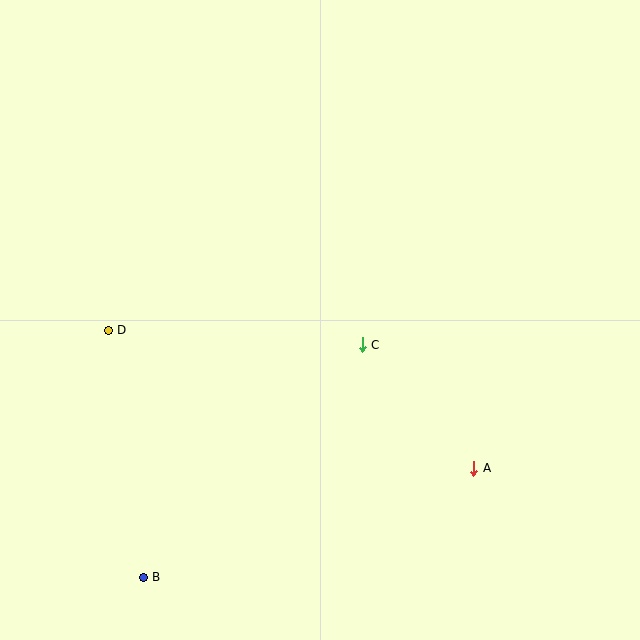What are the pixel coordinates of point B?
Point B is at (143, 577).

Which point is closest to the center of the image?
Point C at (362, 345) is closest to the center.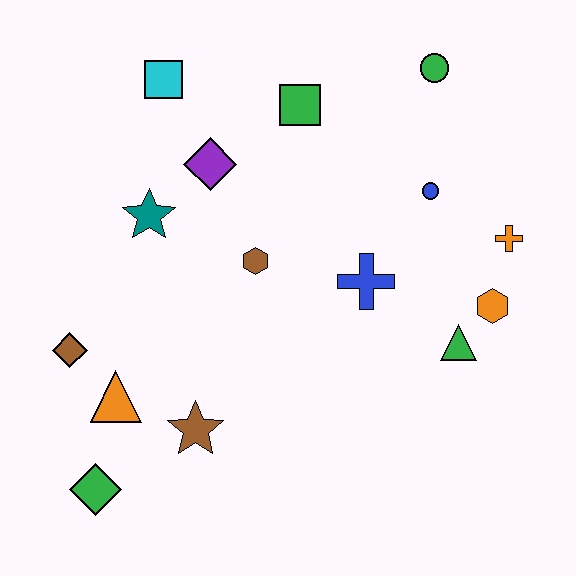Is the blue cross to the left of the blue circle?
Yes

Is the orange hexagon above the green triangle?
Yes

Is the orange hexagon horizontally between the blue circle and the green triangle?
No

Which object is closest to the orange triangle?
The brown diamond is closest to the orange triangle.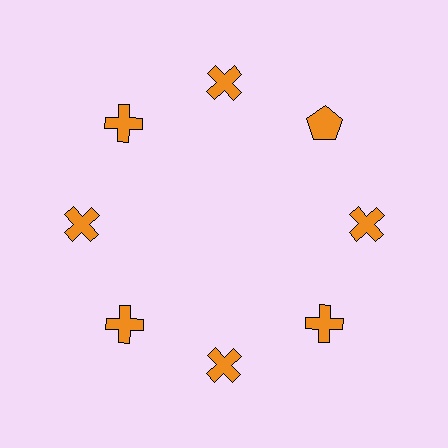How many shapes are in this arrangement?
There are 8 shapes arranged in a ring pattern.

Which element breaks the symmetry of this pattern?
The orange pentagon at roughly the 2 o'clock position breaks the symmetry. All other shapes are orange crosses.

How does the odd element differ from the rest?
It has a different shape: pentagon instead of cross.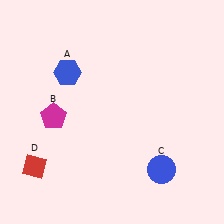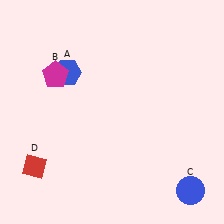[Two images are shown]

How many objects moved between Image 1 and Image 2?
2 objects moved between the two images.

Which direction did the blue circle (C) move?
The blue circle (C) moved right.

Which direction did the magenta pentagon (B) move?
The magenta pentagon (B) moved up.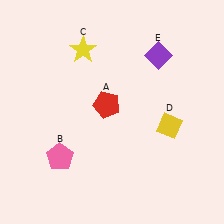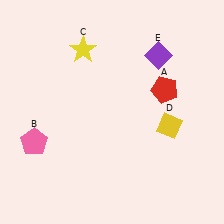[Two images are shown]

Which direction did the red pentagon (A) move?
The red pentagon (A) moved right.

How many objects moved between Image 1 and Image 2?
2 objects moved between the two images.